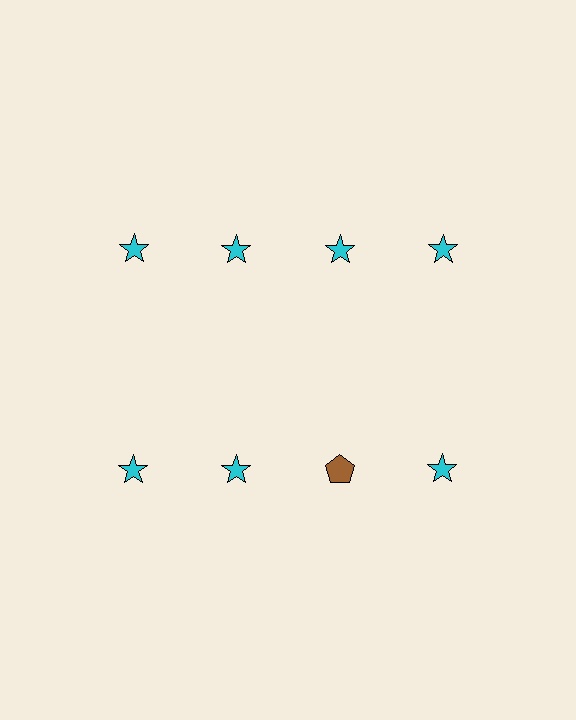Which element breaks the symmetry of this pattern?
The brown pentagon in the second row, center column breaks the symmetry. All other shapes are cyan stars.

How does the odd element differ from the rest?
It differs in both color (brown instead of cyan) and shape (pentagon instead of star).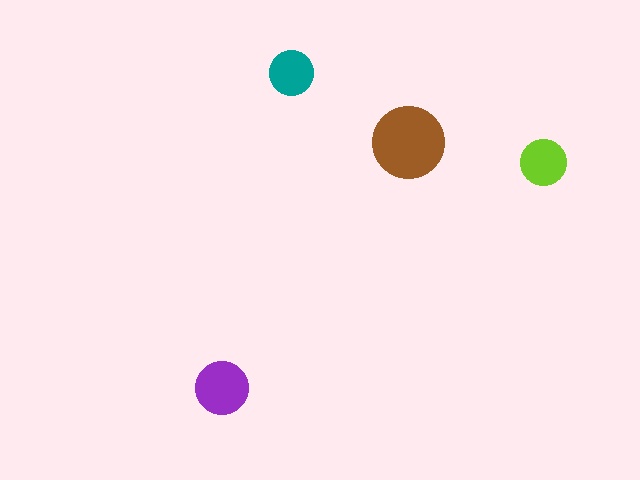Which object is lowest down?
The purple circle is bottommost.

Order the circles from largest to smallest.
the brown one, the purple one, the lime one, the teal one.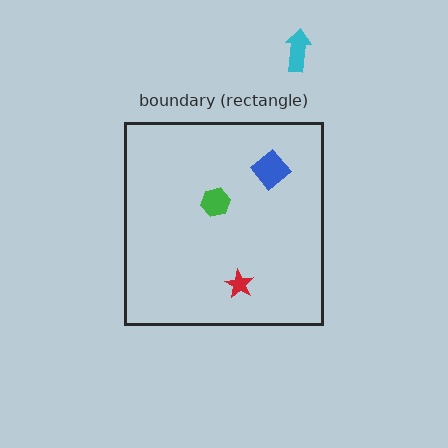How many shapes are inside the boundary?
3 inside, 1 outside.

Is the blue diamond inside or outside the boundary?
Inside.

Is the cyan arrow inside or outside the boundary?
Outside.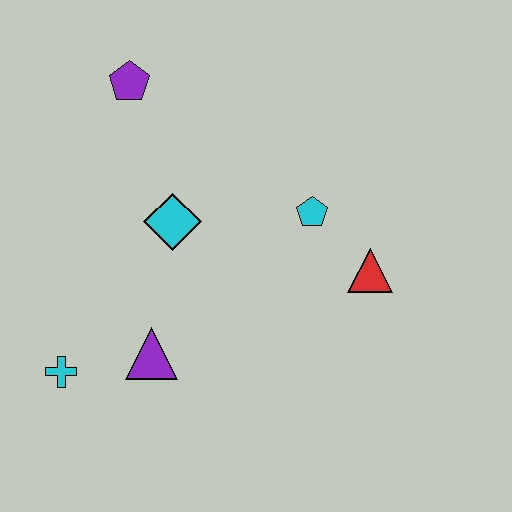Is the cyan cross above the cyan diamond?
No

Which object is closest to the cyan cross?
The purple triangle is closest to the cyan cross.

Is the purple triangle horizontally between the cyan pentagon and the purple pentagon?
Yes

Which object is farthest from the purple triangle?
The purple pentagon is farthest from the purple triangle.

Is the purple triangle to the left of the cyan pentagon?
Yes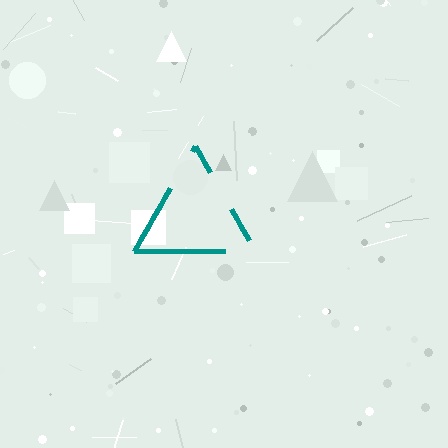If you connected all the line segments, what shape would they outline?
They would outline a triangle.